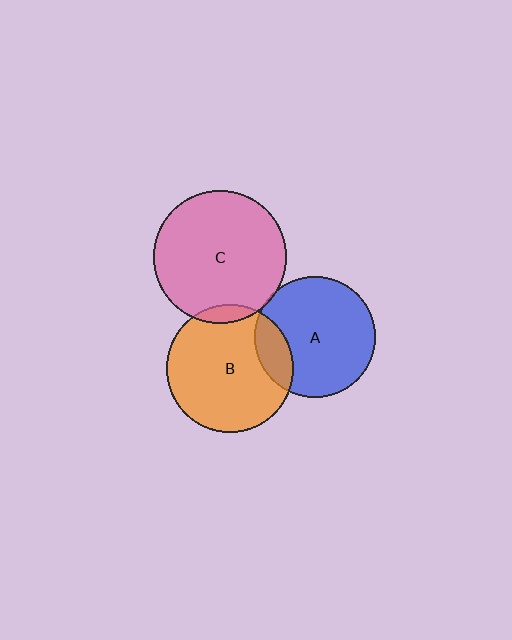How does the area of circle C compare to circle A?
Approximately 1.2 times.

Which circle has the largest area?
Circle C (pink).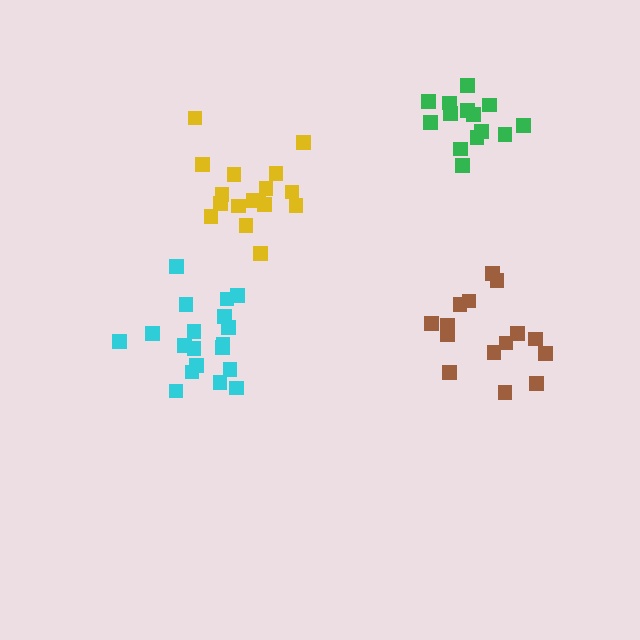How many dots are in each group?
Group 1: 14 dots, Group 2: 15 dots, Group 3: 17 dots, Group 4: 19 dots (65 total).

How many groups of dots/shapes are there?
There are 4 groups.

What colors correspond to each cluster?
The clusters are colored: green, brown, yellow, cyan.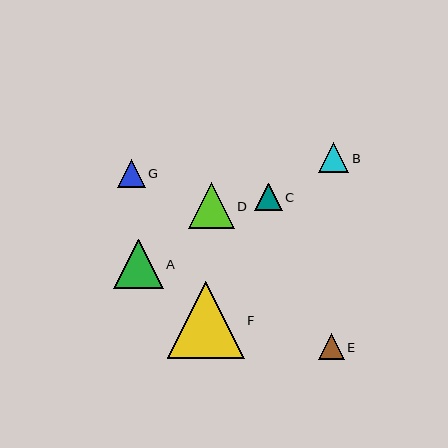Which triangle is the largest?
Triangle F is the largest with a size of approximately 77 pixels.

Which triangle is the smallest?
Triangle E is the smallest with a size of approximately 26 pixels.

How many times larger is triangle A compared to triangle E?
Triangle A is approximately 1.9 times the size of triangle E.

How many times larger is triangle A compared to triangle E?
Triangle A is approximately 1.9 times the size of triangle E.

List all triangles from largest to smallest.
From largest to smallest: F, A, D, B, G, C, E.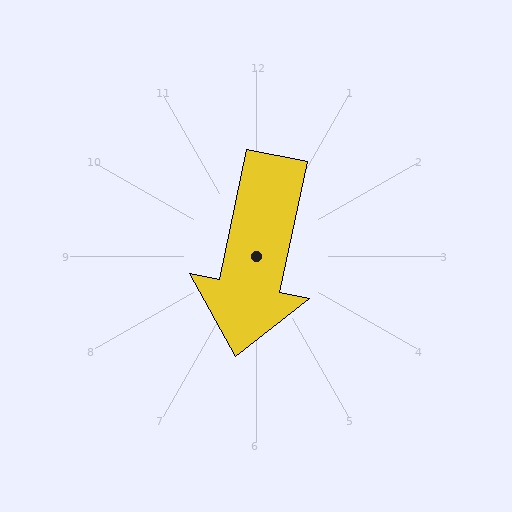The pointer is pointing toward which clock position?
Roughly 6 o'clock.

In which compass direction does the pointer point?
South.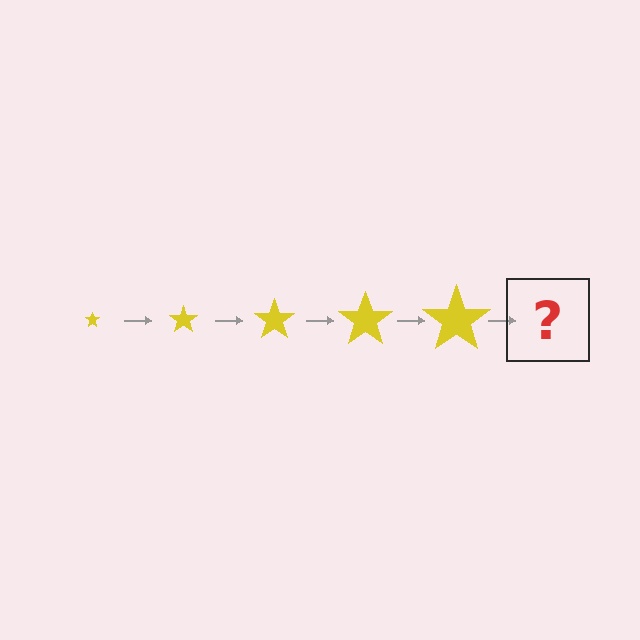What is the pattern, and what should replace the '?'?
The pattern is that the star gets progressively larger each step. The '?' should be a yellow star, larger than the previous one.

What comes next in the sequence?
The next element should be a yellow star, larger than the previous one.